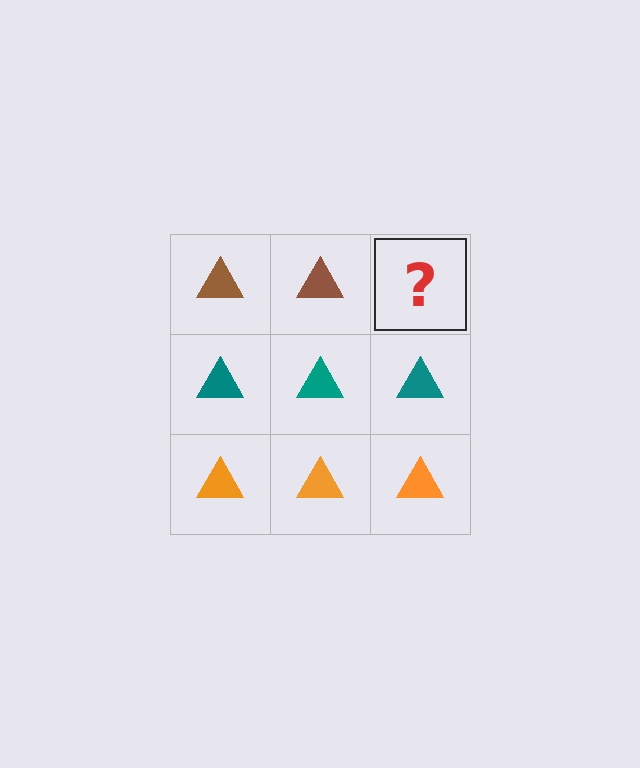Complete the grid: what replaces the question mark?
The question mark should be replaced with a brown triangle.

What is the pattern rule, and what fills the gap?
The rule is that each row has a consistent color. The gap should be filled with a brown triangle.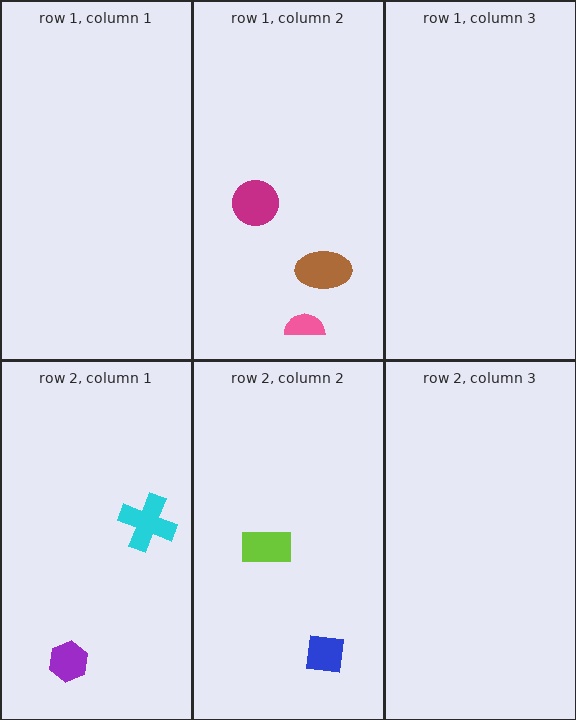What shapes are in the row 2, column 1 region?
The purple hexagon, the cyan cross.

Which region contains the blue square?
The row 2, column 2 region.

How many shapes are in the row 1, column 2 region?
3.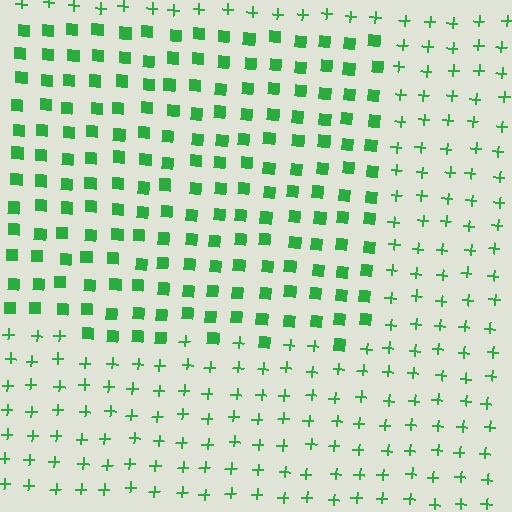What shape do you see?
I see a rectangle.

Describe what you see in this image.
The image is filled with small green elements arranged in a uniform grid. A rectangle-shaped region contains squares, while the surrounding area contains plus signs. The boundary is defined purely by the change in element shape.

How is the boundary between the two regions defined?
The boundary is defined by a change in element shape: squares inside vs. plus signs outside. All elements share the same color and spacing.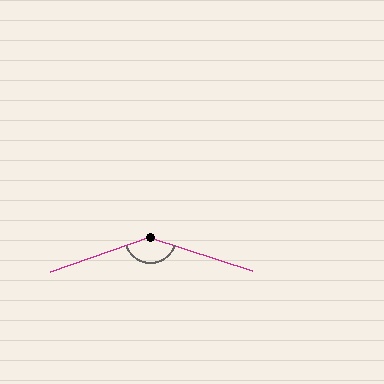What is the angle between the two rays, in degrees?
Approximately 143 degrees.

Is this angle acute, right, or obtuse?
It is obtuse.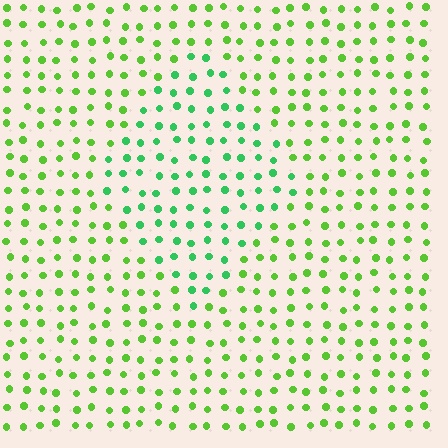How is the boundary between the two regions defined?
The boundary is defined purely by a slight shift in hue (about 33 degrees). Spacing, size, and orientation are identical on both sides.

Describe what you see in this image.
The image is filled with small lime elements in a uniform arrangement. A diamond-shaped region is visible where the elements are tinted to a slightly different hue, forming a subtle color boundary.